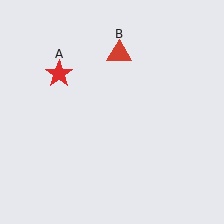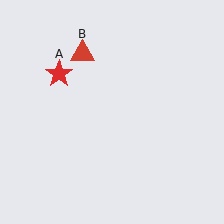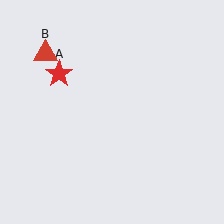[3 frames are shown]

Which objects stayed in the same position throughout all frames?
Red star (object A) remained stationary.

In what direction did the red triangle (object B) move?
The red triangle (object B) moved left.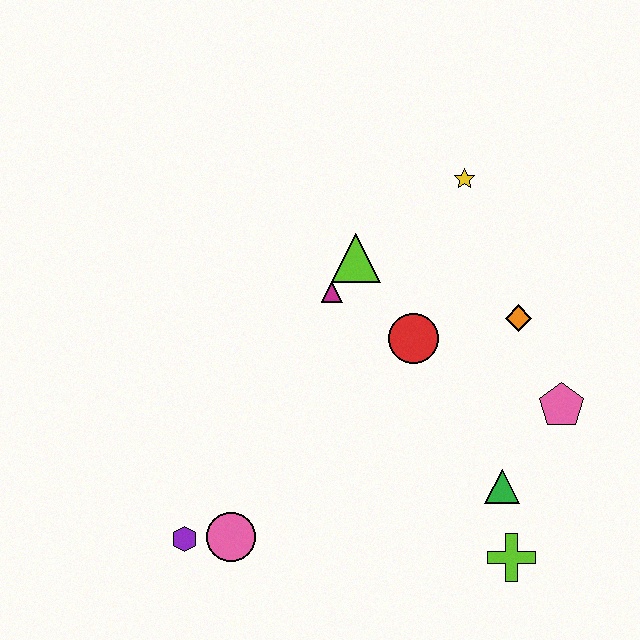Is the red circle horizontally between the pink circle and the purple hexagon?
No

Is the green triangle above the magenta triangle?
No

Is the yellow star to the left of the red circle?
No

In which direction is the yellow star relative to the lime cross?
The yellow star is above the lime cross.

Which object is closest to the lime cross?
The green triangle is closest to the lime cross.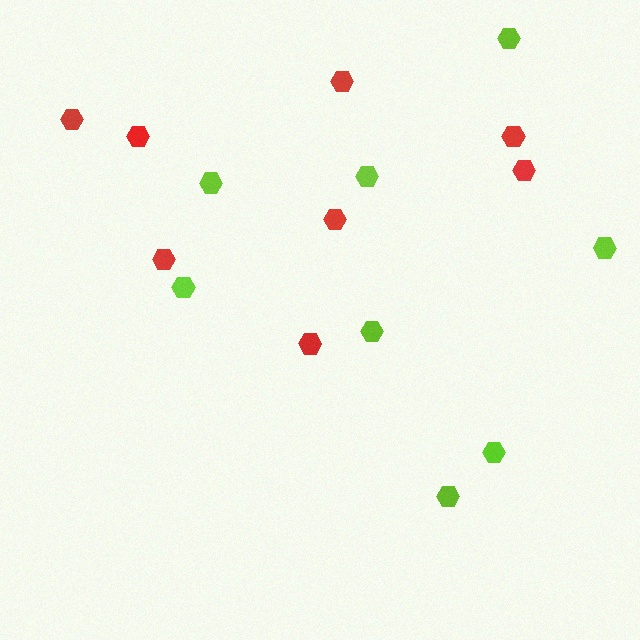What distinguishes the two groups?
There are 2 groups: one group of lime hexagons (8) and one group of red hexagons (8).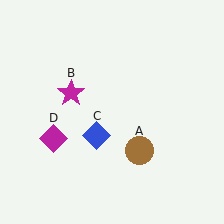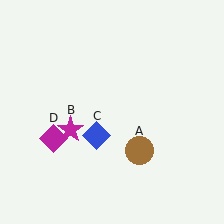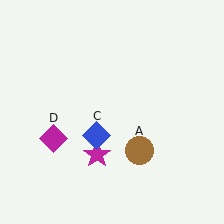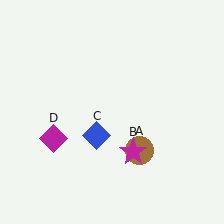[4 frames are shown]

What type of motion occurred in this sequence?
The magenta star (object B) rotated counterclockwise around the center of the scene.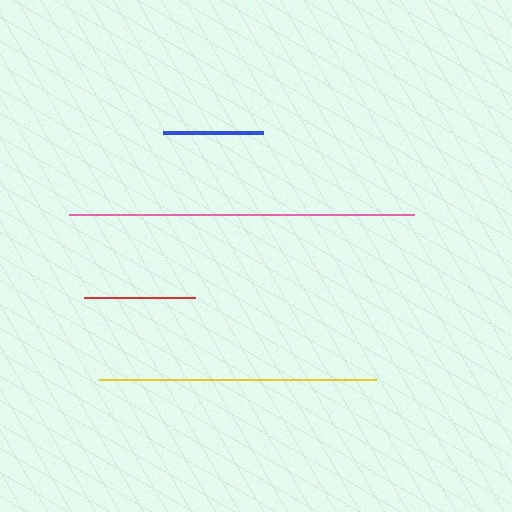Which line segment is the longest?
The pink line is the longest at approximately 345 pixels.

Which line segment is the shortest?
The blue line is the shortest at approximately 100 pixels.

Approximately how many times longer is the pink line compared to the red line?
The pink line is approximately 3.1 times the length of the red line.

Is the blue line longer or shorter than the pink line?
The pink line is longer than the blue line.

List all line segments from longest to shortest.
From longest to shortest: pink, yellow, red, blue.